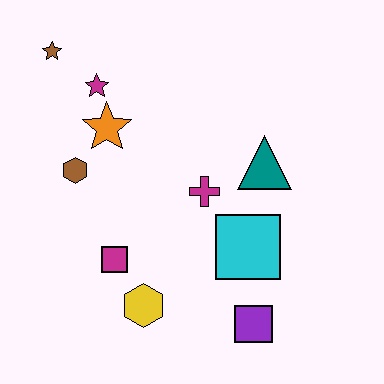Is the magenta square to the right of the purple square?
No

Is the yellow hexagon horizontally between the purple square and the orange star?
Yes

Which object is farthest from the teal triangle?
The brown star is farthest from the teal triangle.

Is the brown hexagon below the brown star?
Yes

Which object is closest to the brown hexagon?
The orange star is closest to the brown hexagon.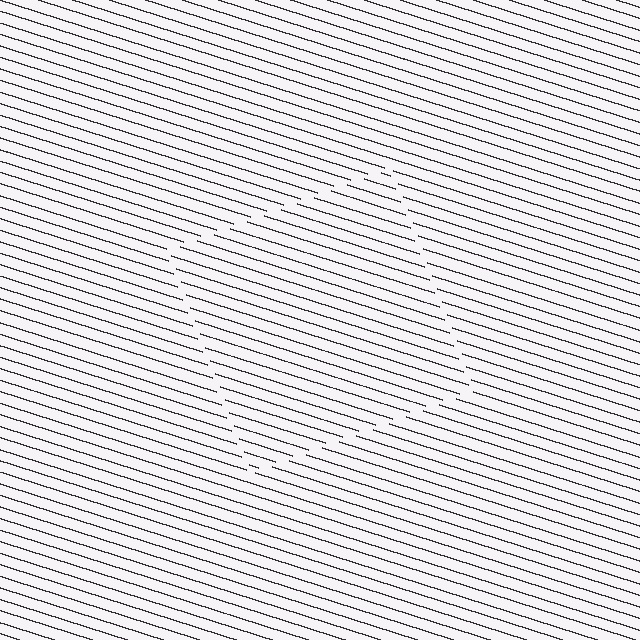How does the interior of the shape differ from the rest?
The interior of the shape contains the same grating, shifted by half a period — the contour is defined by the phase discontinuity where line-ends from the inner and outer gratings abut.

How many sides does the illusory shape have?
4 sides — the line-ends trace a square.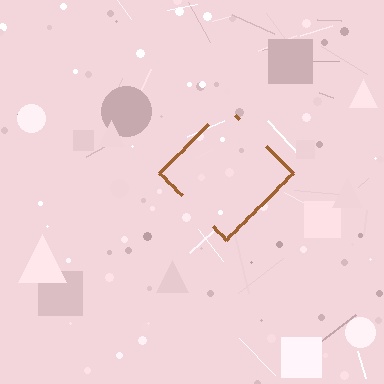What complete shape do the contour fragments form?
The contour fragments form a diamond.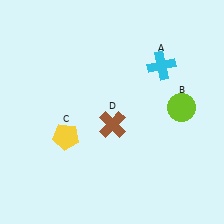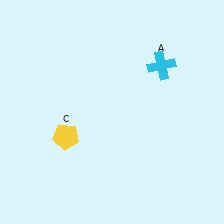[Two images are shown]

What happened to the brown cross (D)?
The brown cross (D) was removed in Image 2. It was in the bottom-right area of Image 1.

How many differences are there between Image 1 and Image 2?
There are 2 differences between the two images.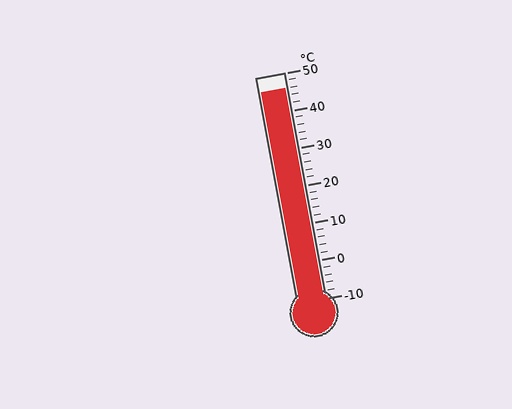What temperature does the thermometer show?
The thermometer shows approximately 46°C.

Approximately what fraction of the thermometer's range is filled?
The thermometer is filled to approximately 95% of its range.